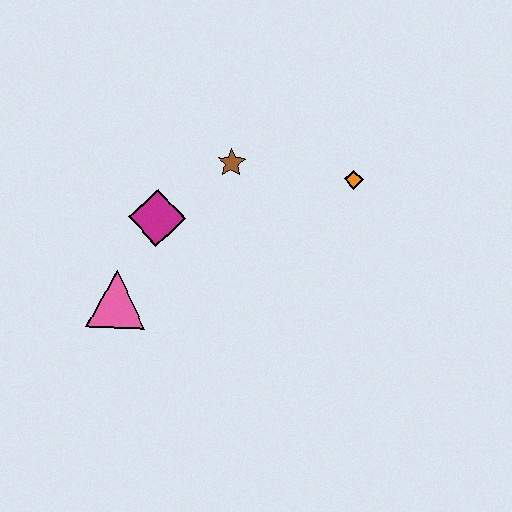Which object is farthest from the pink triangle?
The orange diamond is farthest from the pink triangle.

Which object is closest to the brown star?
The magenta diamond is closest to the brown star.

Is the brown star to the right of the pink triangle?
Yes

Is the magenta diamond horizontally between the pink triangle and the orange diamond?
Yes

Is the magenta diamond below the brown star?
Yes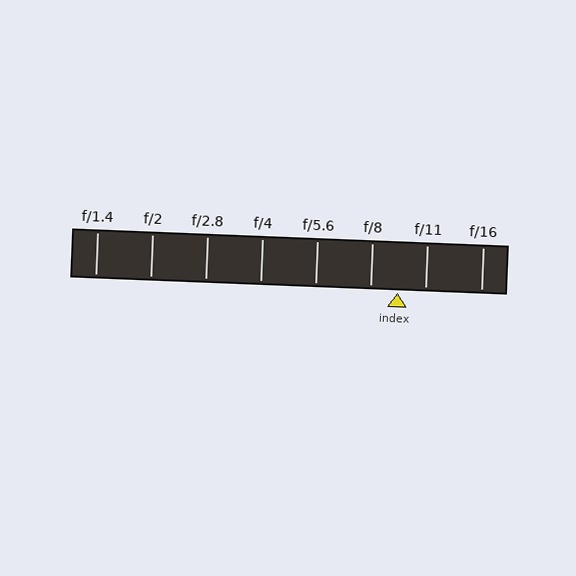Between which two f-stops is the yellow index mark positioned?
The index mark is between f/8 and f/11.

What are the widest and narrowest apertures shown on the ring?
The widest aperture shown is f/1.4 and the narrowest is f/16.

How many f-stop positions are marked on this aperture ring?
There are 8 f-stop positions marked.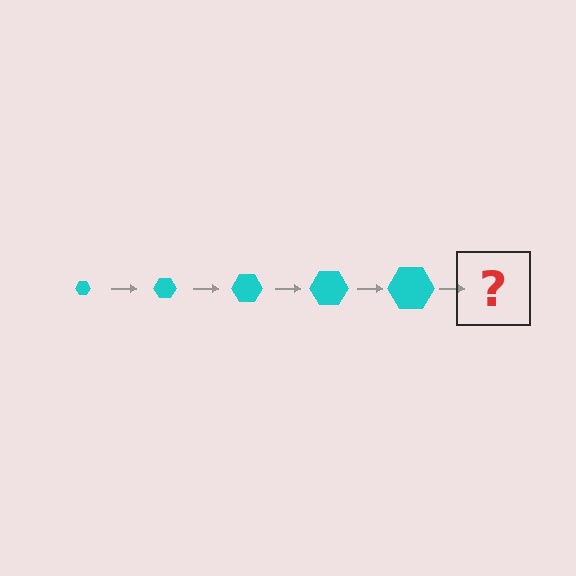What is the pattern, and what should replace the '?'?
The pattern is that the hexagon gets progressively larger each step. The '?' should be a cyan hexagon, larger than the previous one.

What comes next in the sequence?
The next element should be a cyan hexagon, larger than the previous one.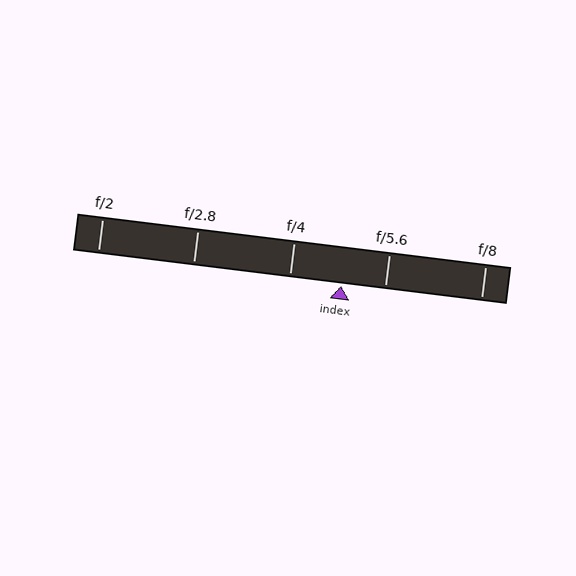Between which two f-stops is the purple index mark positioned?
The index mark is between f/4 and f/5.6.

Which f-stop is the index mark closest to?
The index mark is closest to f/5.6.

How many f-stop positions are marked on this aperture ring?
There are 5 f-stop positions marked.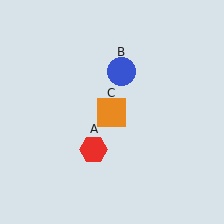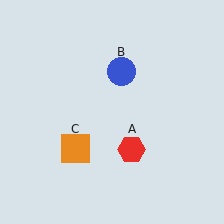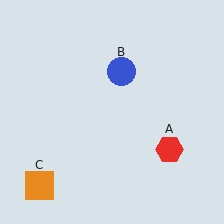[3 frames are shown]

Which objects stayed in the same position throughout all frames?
Blue circle (object B) remained stationary.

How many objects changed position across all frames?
2 objects changed position: red hexagon (object A), orange square (object C).